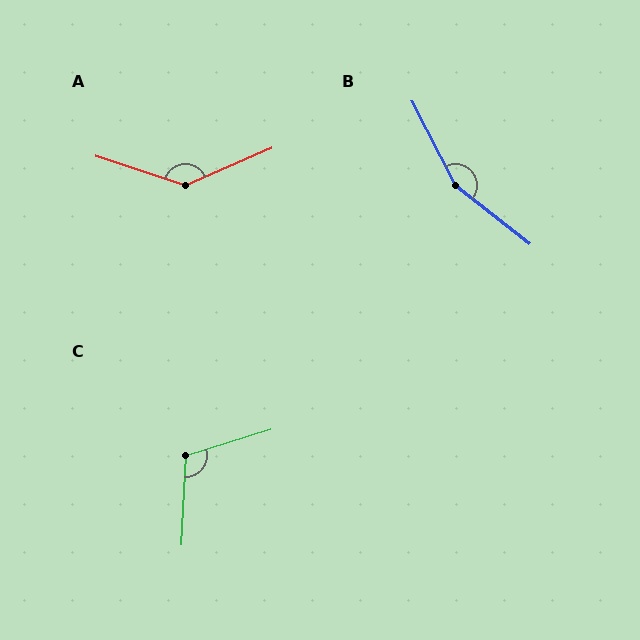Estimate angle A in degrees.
Approximately 138 degrees.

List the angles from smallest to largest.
C (110°), A (138°), B (155°).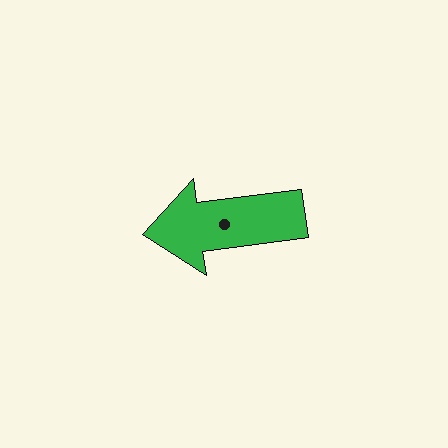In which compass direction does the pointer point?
West.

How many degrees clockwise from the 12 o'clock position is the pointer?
Approximately 263 degrees.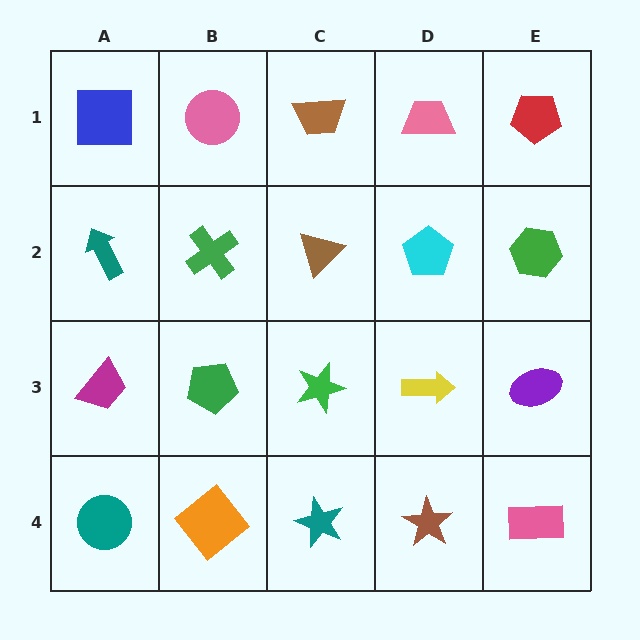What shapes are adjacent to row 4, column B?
A green pentagon (row 3, column B), a teal circle (row 4, column A), a teal star (row 4, column C).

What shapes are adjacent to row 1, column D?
A cyan pentagon (row 2, column D), a brown trapezoid (row 1, column C), a red pentagon (row 1, column E).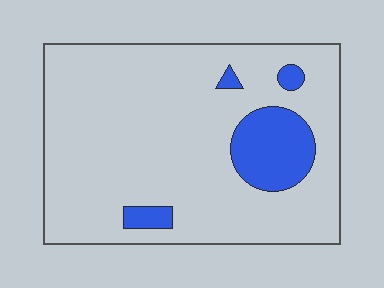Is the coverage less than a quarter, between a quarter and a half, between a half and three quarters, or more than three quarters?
Less than a quarter.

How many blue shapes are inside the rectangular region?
4.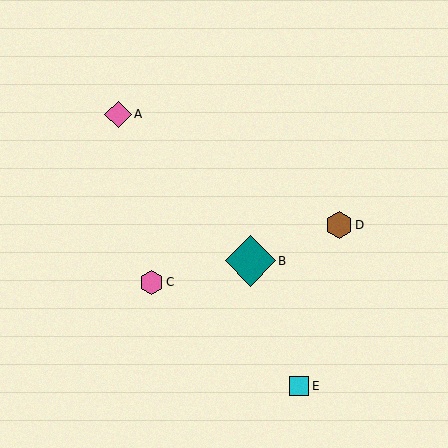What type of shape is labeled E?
Shape E is a cyan square.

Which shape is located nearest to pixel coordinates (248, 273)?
The teal diamond (labeled B) at (250, 261) is nearest to that location.